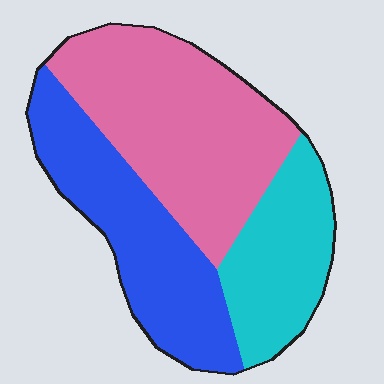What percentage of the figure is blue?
Blue covers around 35% of the figure.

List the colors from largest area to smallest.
From largest to smallest: pink, blue, cyan.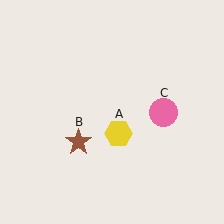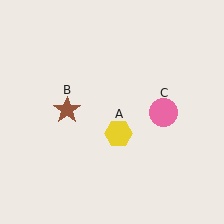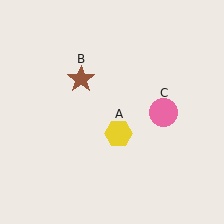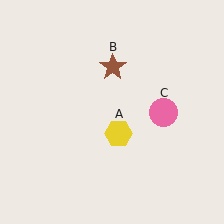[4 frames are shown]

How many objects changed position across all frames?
1 object changed position: brown star (object B).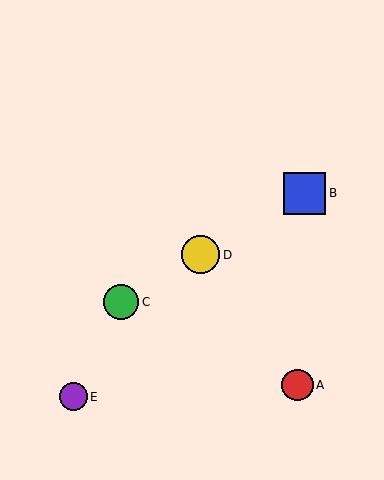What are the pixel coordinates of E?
Object E is at (73, 397).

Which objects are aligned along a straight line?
Objects B, C, D are aligned along a straight line.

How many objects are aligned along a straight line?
3 objects (B, C, D) are aligned along a straight line.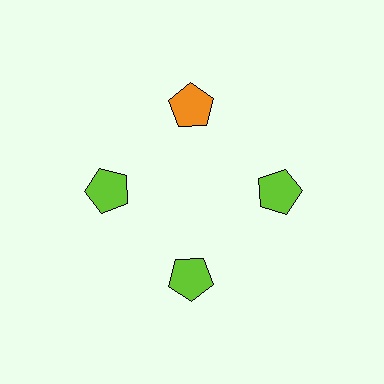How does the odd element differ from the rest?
It has a different color: orange instead of lime.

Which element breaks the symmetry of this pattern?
The orange pentagon at roughly the 12 o'clock position breaks the symmetry. All other shapes are lime pentagons.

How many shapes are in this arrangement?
There are 4 shapes arranged in a ring pattern.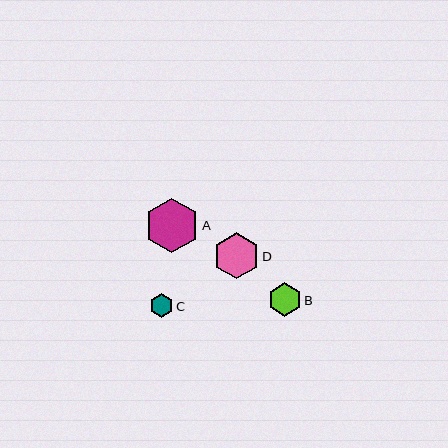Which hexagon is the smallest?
Hexagon C is the smallest with a size of approximately 24 pixels.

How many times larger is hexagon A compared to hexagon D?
Hexagon A is approximately 1.2 times the size of hexagon D.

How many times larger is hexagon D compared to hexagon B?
Hexagon D is approximately 1.4 times the size of hexagon B.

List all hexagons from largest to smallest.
From largest to smallest: A, D, B, C.